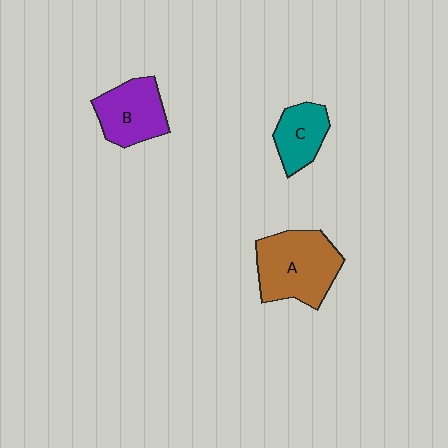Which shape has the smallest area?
Shape C (teal).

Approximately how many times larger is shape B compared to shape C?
Approximately 1.3 times.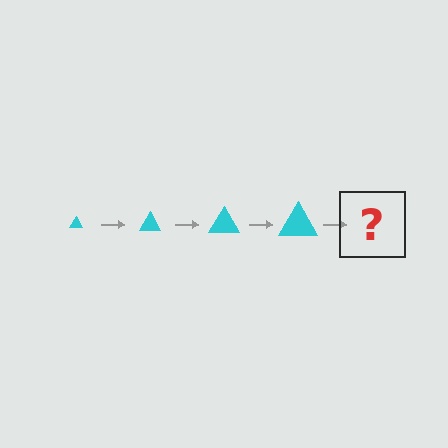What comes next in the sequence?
The next element should be a cyan triangle, larger than the previous one.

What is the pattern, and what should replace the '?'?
The pattern is that the triangle gets progressively larger each step. The '?' should be a cyan triangle, larger than the previous one.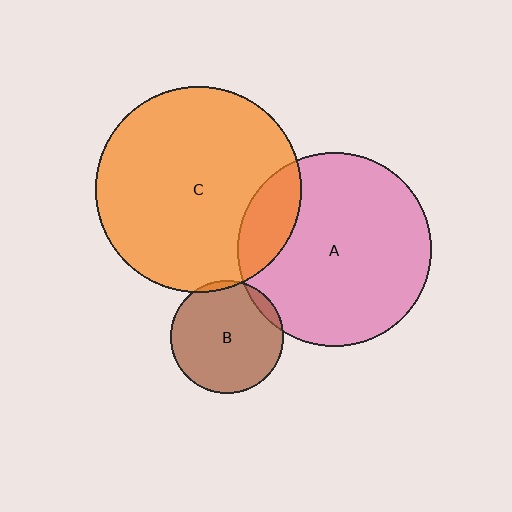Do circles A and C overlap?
Yes.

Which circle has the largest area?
Circle C (orange).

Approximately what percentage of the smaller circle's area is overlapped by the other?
Approximately 15%.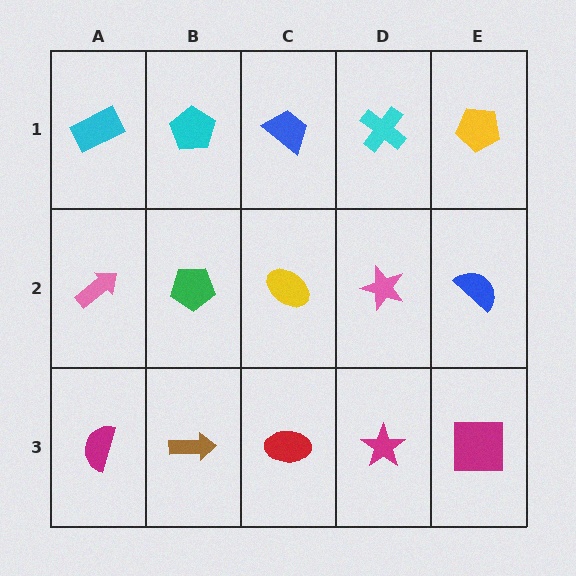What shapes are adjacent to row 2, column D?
A cyan cross (row 1, column D), a magenta star (row 3, column D), a yellow ellipse (row 2, column C), a blue semicircle (row 2, column E).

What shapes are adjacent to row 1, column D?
A pink star (row 2, column D), a blue trapezoid (row 1, column C), a yellow pentagon (row 1, column E).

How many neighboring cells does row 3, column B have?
3.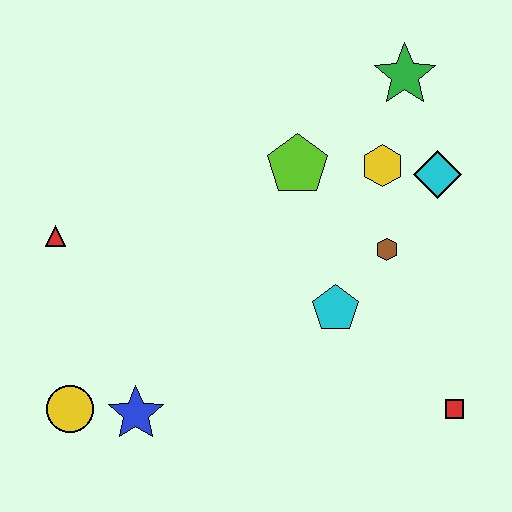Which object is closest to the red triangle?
The yellow circle is closest to the red triangle.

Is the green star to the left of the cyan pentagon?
No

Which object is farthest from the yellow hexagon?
The yellow circle is farthest from the yellow hexagon.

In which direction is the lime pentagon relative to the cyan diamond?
The lime pentagon is to the left of the cyan diamond.